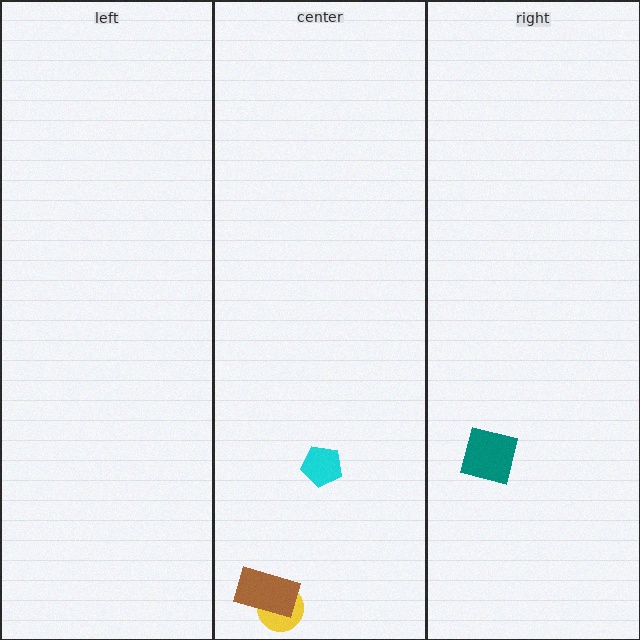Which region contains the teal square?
The right region.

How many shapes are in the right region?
1.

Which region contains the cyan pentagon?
The center region.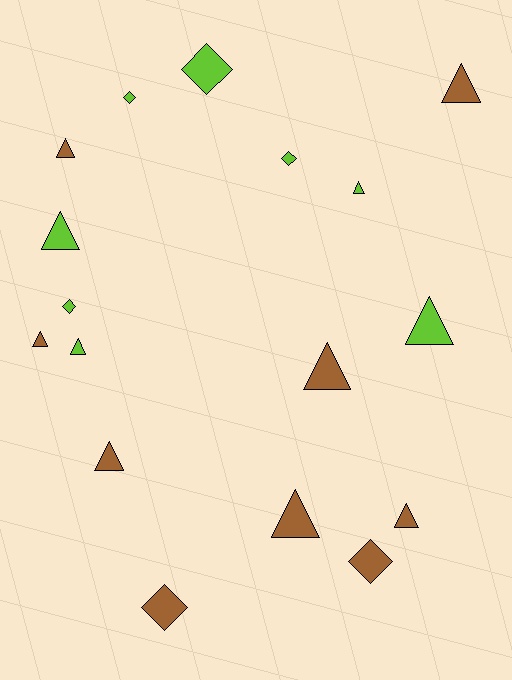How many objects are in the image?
There are 17 objects.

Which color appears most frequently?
Brown, with 9 objects.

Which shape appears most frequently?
Triangle, with 11 objects.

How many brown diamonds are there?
There are 2 brown diamonds.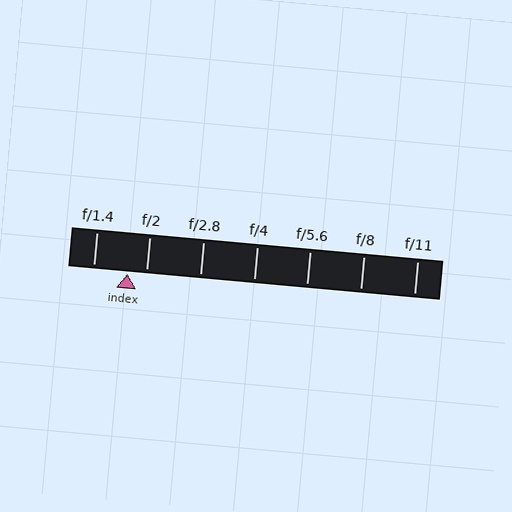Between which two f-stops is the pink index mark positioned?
The index mark is between f/1.4 and f/2.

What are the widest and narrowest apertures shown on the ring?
The widest aperture shown is f/1.4 and the narrowest is f/11.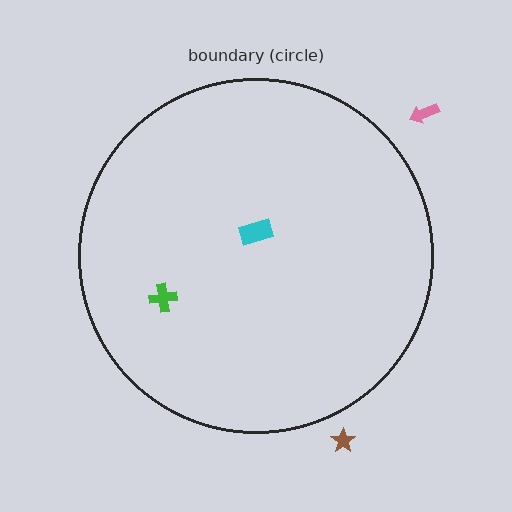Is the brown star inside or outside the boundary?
Outside.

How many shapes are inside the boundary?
2 inside, 2 outside.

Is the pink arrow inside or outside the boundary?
Outside.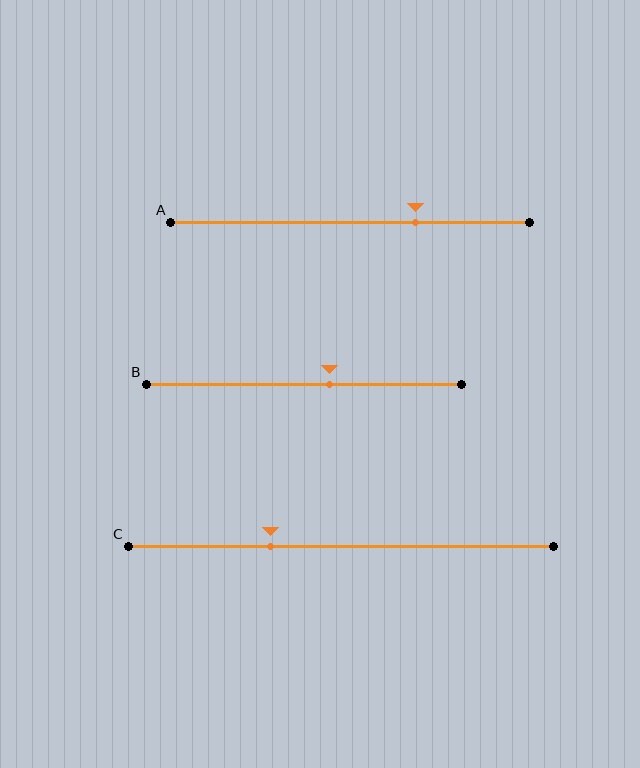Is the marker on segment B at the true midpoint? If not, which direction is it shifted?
No, the marker on segment B is shifted to the right by about 8% of the segment length.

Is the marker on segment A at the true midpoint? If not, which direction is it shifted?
No, the marker on segment A is shifted to the right by about 18% of the segment length.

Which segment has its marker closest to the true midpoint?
Segment B has its marker closest to the true midpoint.